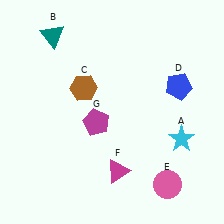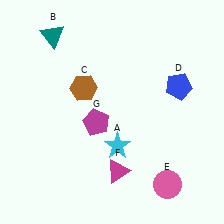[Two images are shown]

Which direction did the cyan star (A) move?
The cyan star (A) moved left.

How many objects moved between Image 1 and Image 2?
1 object moved between the two images.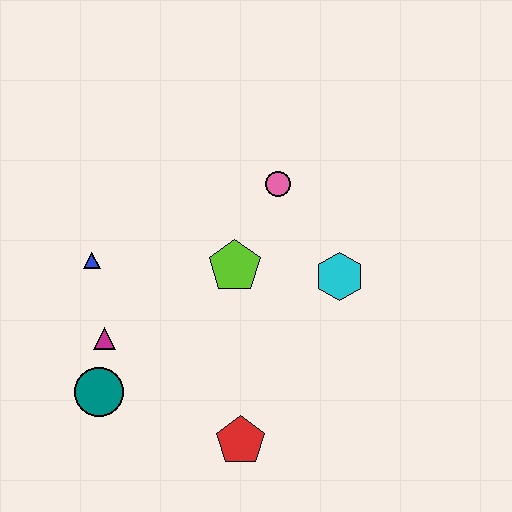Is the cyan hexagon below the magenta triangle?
No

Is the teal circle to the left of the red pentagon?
Yes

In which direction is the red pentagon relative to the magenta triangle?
The red pentagon is to the right of the magenta triangle.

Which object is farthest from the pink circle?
The teal circle is farthest from the pink circle.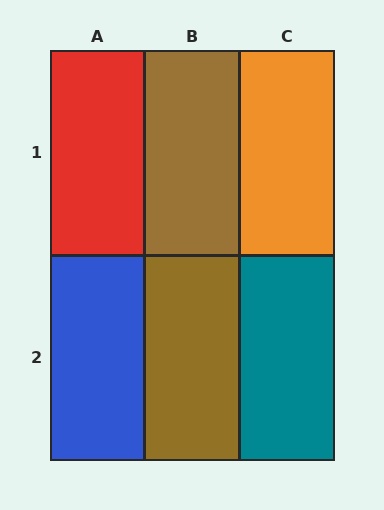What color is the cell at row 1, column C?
Orange.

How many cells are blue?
1 cell is blue.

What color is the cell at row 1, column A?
Red.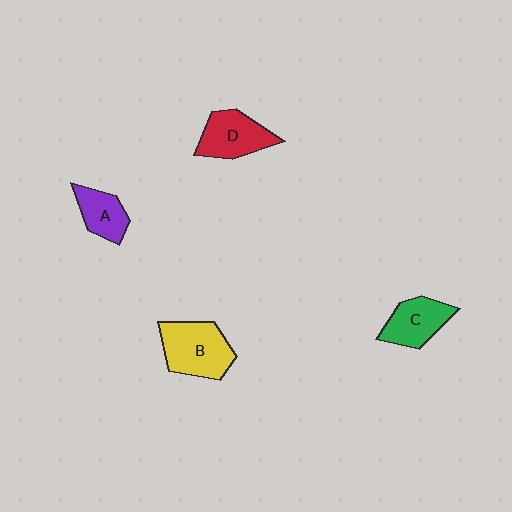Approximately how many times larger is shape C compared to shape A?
Approximately 1.3 times.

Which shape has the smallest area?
Shape A (purple).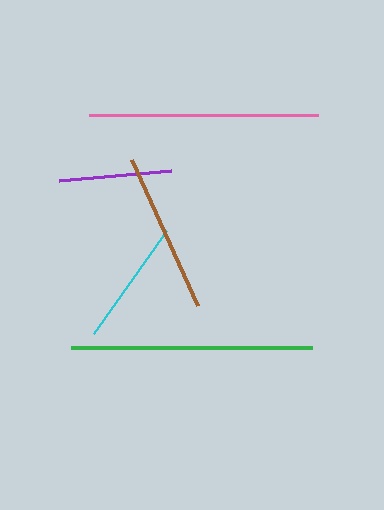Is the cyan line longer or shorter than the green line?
The green line is longer than the cyan line.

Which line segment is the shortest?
The purple line is the shortest at approximately 112 pixels.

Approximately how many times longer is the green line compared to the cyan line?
The green line is approximately 1.9 times the length of the cyan line.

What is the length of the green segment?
The green segment is approximately 241 pixels long.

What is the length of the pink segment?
The pink segment is approximately 229 pixels long.